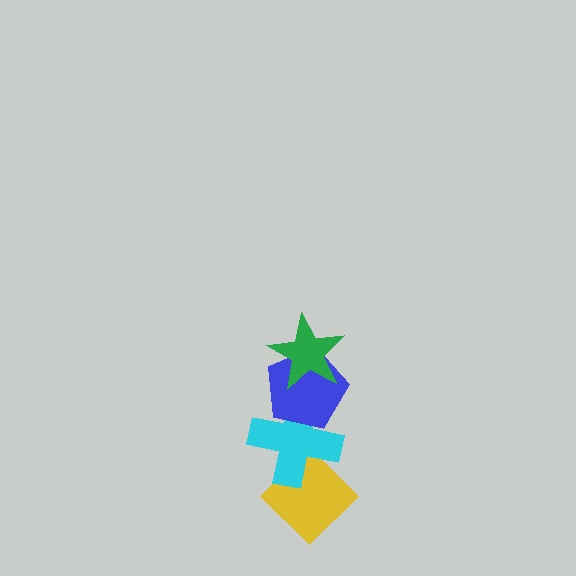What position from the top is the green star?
The green star is 1st from the top.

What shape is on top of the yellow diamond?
The cyan cross is on top of the yellow diamond.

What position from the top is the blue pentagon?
The blue pentagon is 2nd from the top.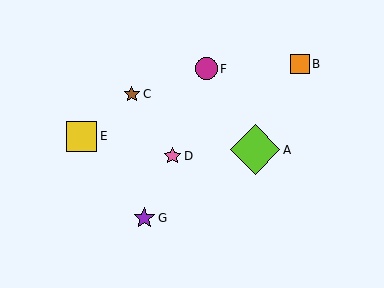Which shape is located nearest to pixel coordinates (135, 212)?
The purple star (labeled G) at (144, 218) is nearest to that location.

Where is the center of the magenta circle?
The center of the magenta circle is at (206, 69).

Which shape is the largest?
The lime diamond (labeled A) is the largest.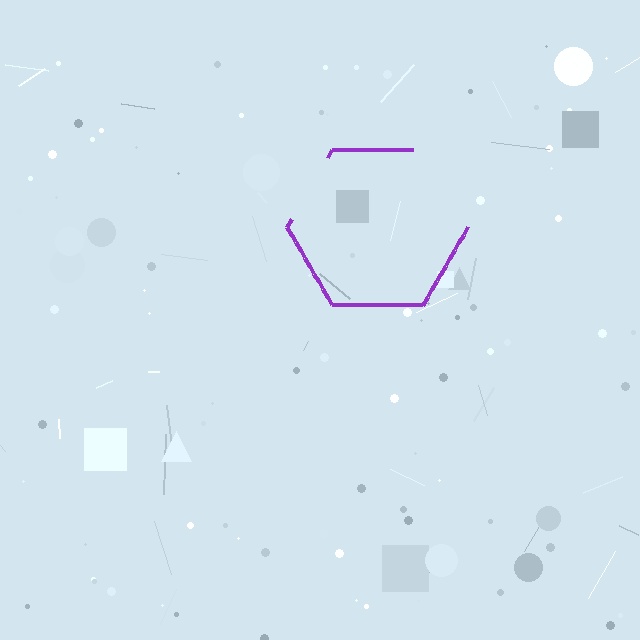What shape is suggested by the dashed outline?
The dashed outline suggests a hexagon.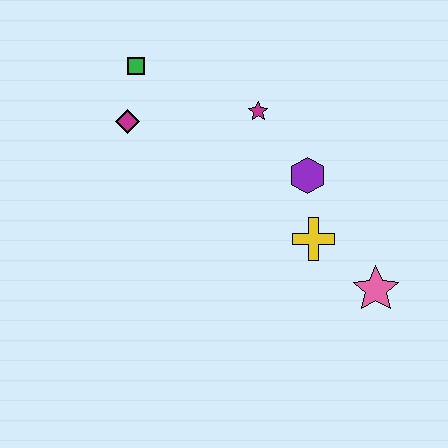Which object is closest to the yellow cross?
The purple hexagon is closest to the yellow cross.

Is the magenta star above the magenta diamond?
Yes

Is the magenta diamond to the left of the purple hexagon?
Yes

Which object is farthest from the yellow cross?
The green square is farthest from the yellow cross.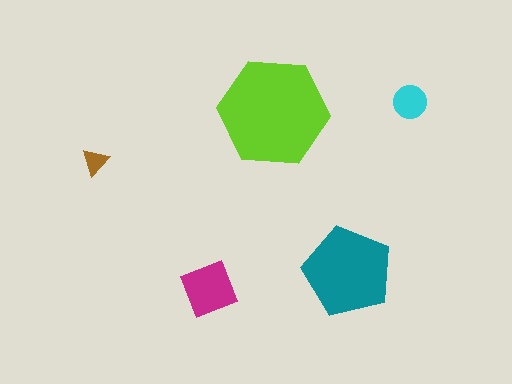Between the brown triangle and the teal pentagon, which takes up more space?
The teal pentagon.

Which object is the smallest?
The brown triangle.